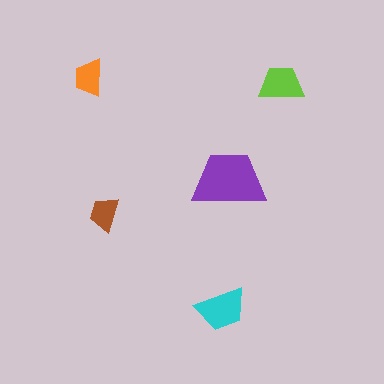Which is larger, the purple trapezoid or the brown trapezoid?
The purple one.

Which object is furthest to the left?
The orange trapezoid is leftmost.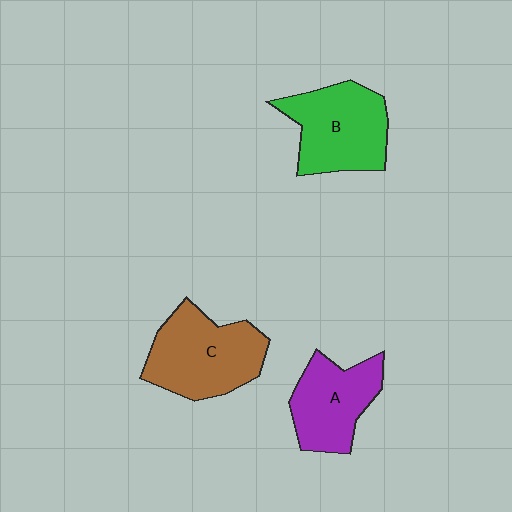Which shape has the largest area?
Shape C (brown).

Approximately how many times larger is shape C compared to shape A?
Approximately 1.3 times.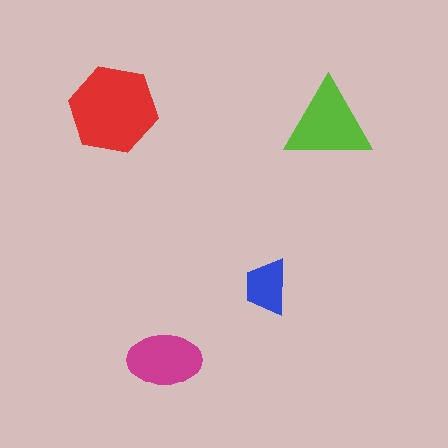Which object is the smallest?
The blue trapezoid.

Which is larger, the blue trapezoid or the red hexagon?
The red hexagon.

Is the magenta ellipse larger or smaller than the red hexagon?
Smaller.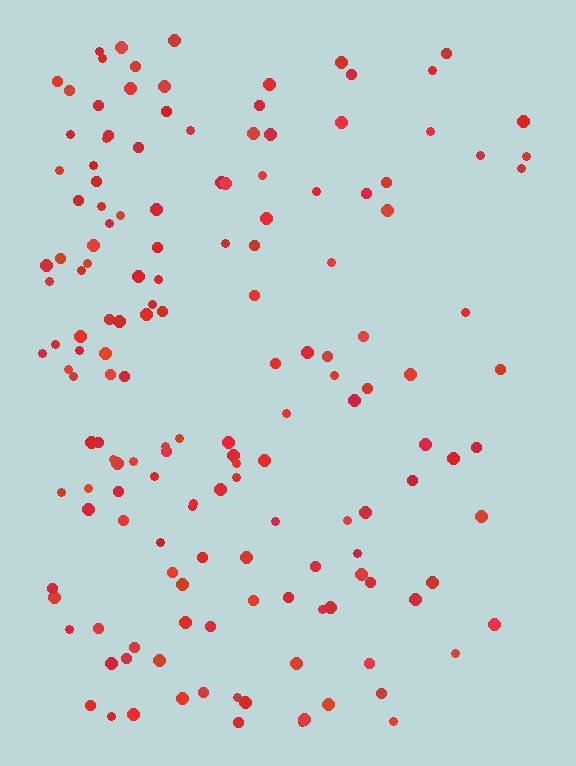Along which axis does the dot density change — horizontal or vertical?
Horizontal.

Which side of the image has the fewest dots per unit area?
The right.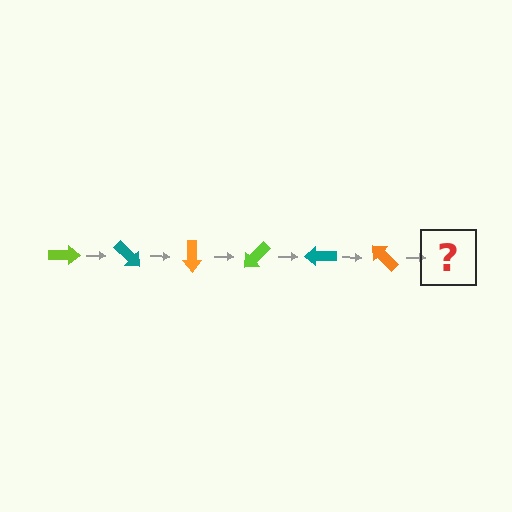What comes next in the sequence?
The next element should be a lime arrow, rotated 270 degrees from the start.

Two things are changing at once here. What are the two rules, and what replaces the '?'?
The two rules are that it rotates 45 degrees each step and the color cycles through lime, teal, and orange. The '?' should be a lime arrow, rotated 270 degrees from the start.